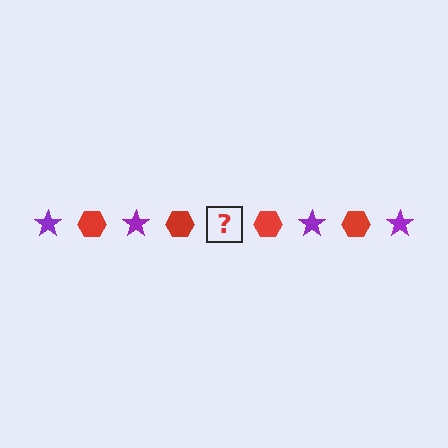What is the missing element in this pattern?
The missing element is a purple star.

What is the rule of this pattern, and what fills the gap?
The rule is that the pattern alternates between purple star and red hexagon. The gap should be filled with a purple star.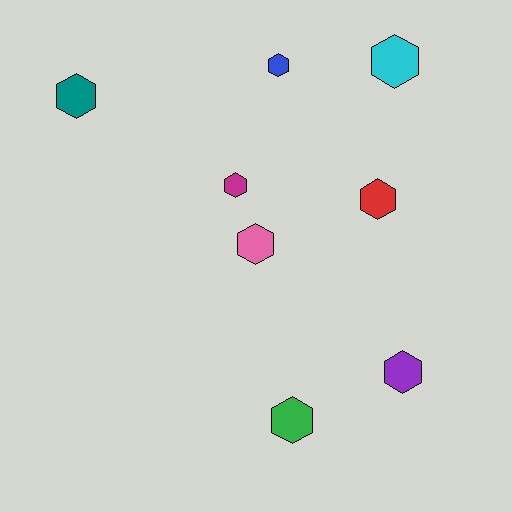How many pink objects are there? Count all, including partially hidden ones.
There is 1 pink object.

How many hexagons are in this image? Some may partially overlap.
There are 8 hexagons.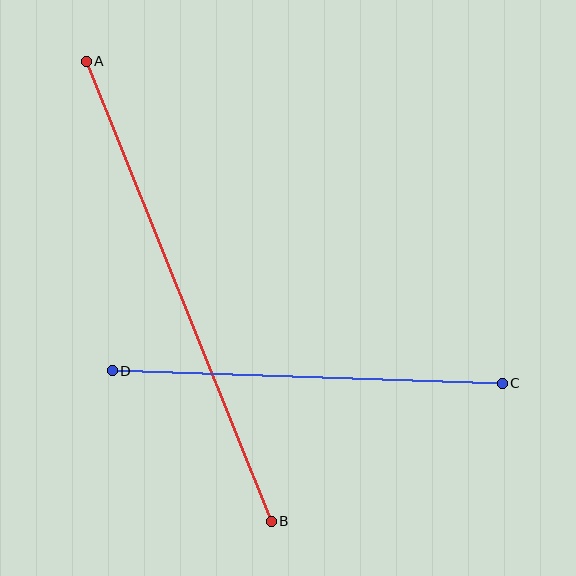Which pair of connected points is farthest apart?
Points A and B are farthest apart.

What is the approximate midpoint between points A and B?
The midpoint is at approximately (179, 291) pixels.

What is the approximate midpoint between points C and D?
The midpoint is at approximately (307, 377) pixels.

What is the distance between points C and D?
The distance is approximately 390 pixels.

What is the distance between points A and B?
The distance is approximately 496 pixels.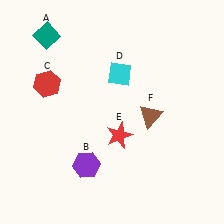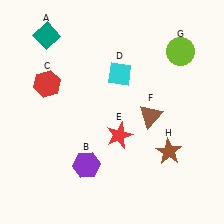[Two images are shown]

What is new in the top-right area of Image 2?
A lime circle (G) was added in the top-right area of Image 2.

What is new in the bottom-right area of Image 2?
A brown star (H) was added in the bottom-right area of Image 2.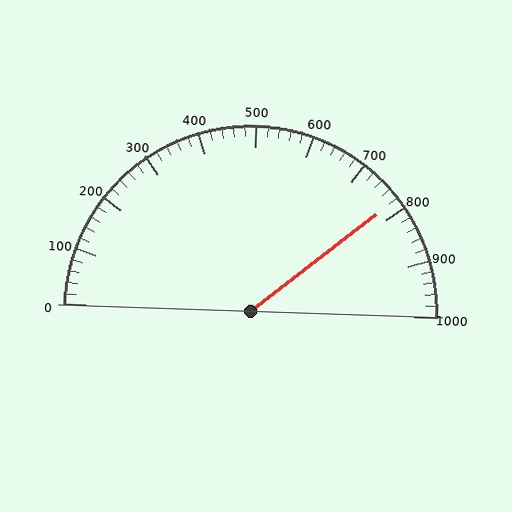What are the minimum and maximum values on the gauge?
The gauge ranges from 0 to 1000.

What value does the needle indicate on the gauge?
The needle indicates approximately 780.